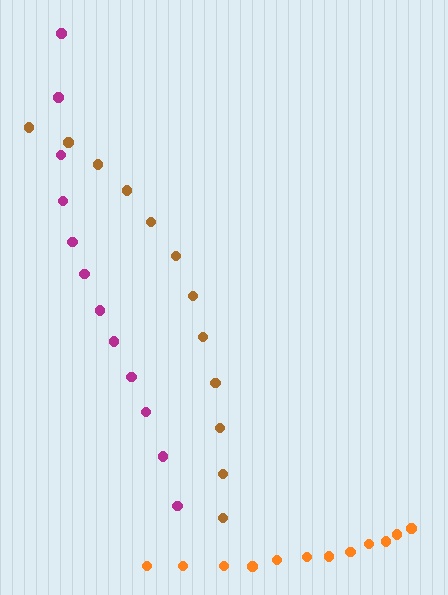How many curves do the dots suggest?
There are 3 distinct paths.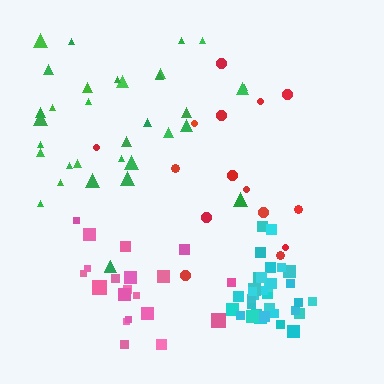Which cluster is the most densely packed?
Cyan.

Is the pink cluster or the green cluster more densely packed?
Green.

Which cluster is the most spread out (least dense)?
Red.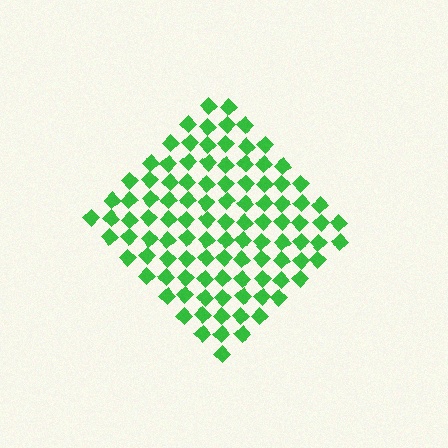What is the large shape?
The large shape is a diamond.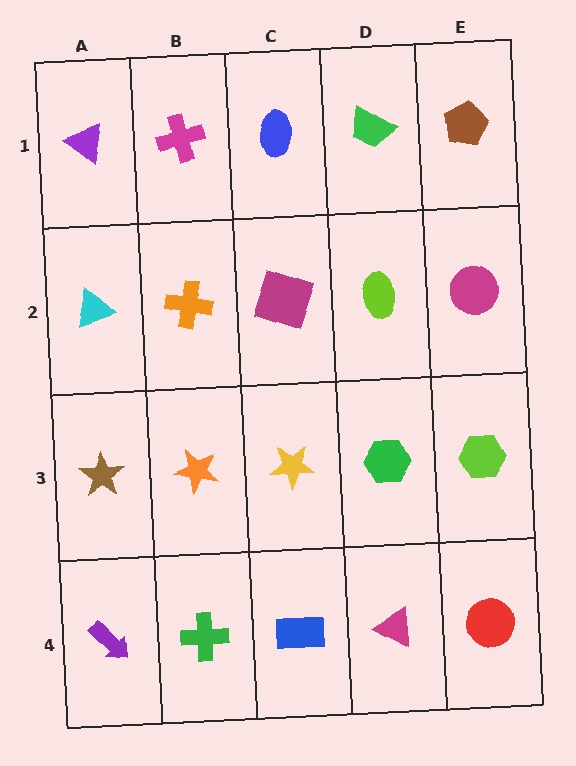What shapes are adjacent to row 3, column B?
An orange cross (row 2, column B), a green cross (row 4, column B), a brown star (row 3, column A), a yellow star (row 3, column C).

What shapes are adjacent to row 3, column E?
A magenta circle (row 2, column E), a red circle (row 4, column E), a green hexagon (row 3, column D).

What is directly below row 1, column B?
An orange cross.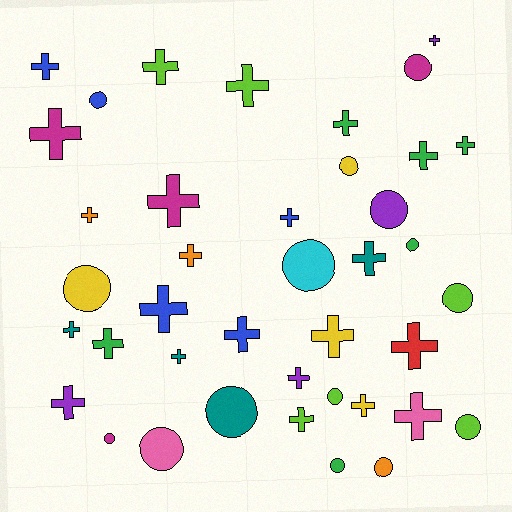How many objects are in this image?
There are 40 objects.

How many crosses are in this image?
There are 25 crosses.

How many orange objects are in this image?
There are 3 orange objects.